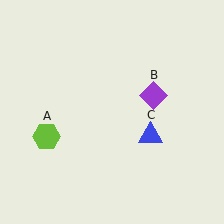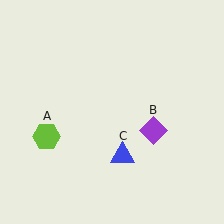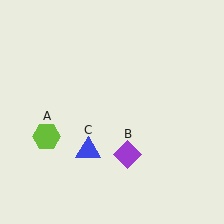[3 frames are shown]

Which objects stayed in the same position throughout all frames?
Lime hexagon (object A) remained stationary.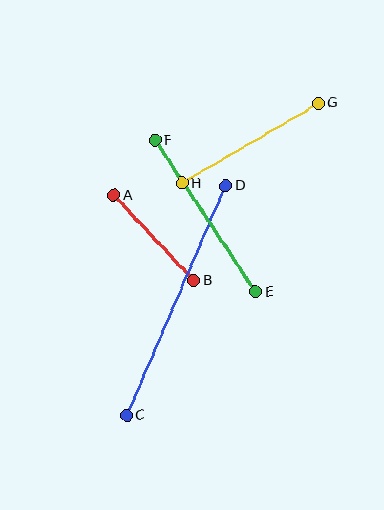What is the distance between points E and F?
The distance is approximately 182 pixels.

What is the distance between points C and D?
The distance is approximately 250 pixels.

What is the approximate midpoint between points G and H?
The midpoint is at approximately (250, 143) pixels.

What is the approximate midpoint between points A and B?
The midpoint is at approximately (154, 238) pixels.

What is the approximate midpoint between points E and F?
The midpoint is at approximately (205, 216) pixels.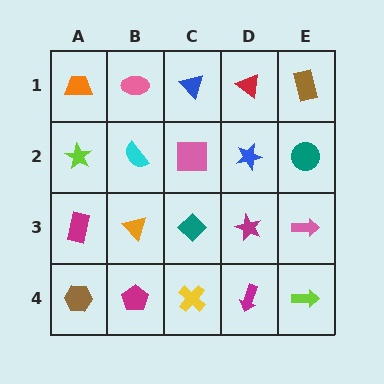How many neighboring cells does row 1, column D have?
3.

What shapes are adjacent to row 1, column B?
A cyan semicircle (row 2, column B), an orange trapezoid (row 1, column A), a blue triangle (row 1, column C).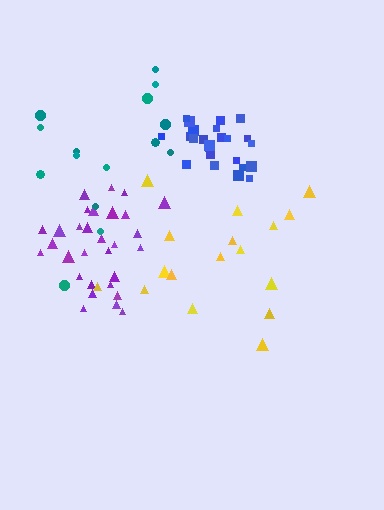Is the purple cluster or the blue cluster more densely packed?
Blue.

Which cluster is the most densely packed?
Blue.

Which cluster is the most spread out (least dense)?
Teal.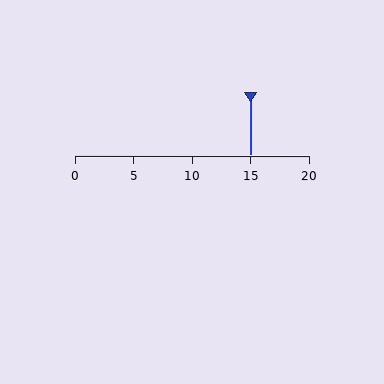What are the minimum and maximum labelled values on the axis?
The axis runs from 0 to 20.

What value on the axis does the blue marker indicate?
The marker indicates approximately 15.